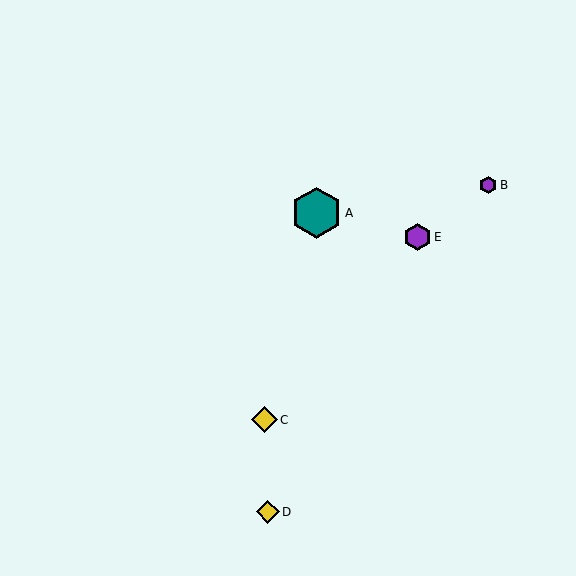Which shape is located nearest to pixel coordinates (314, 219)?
The teal hexagon (labeled A) at (316, 213) is nearest to that location.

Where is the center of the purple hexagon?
The center of the purple hexagon is at (418, 237).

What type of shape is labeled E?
Shape E is a purple hexagon.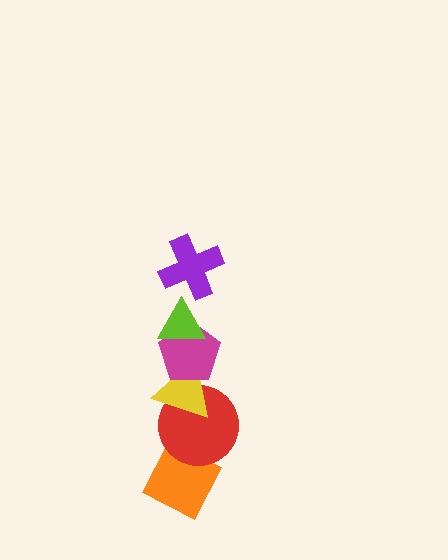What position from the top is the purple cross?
The purple cross is 1st from the top.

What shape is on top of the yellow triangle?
The magenta pentagon is on top of the yellow triangle.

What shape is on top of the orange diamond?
The red circle is on top of the orange diamond.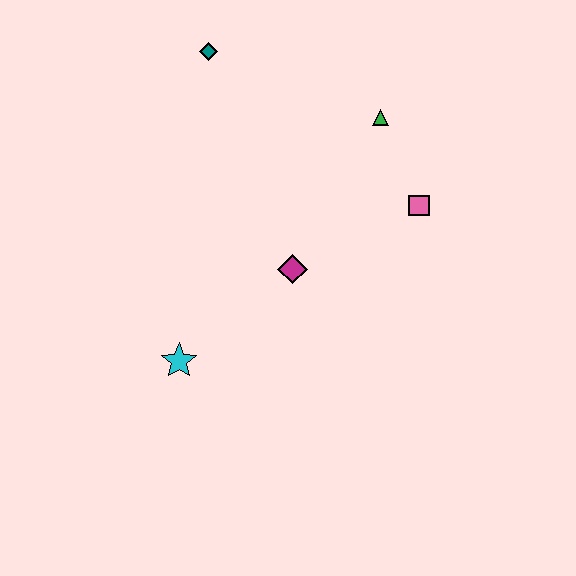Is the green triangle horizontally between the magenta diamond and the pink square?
Yes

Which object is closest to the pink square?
The green triangle is closest to the pink square.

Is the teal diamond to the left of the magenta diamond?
Yes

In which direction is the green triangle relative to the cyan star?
The green triangle is above the cyan star.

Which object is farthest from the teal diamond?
The cyan star is farthest from the teal diamond.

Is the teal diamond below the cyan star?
No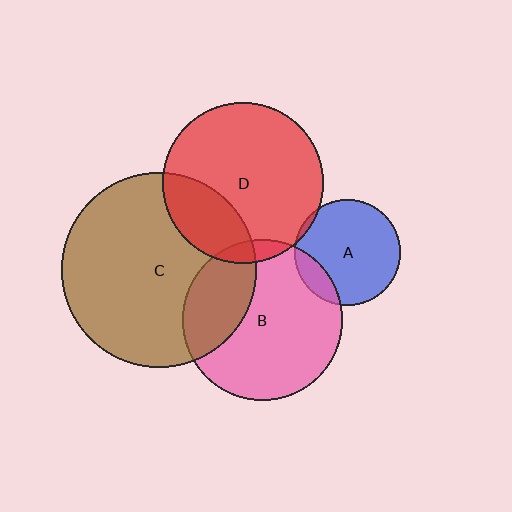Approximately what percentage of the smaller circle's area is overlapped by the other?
Approximately 30%.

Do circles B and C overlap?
Yes.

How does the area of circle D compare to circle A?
Approximately 2.3 times.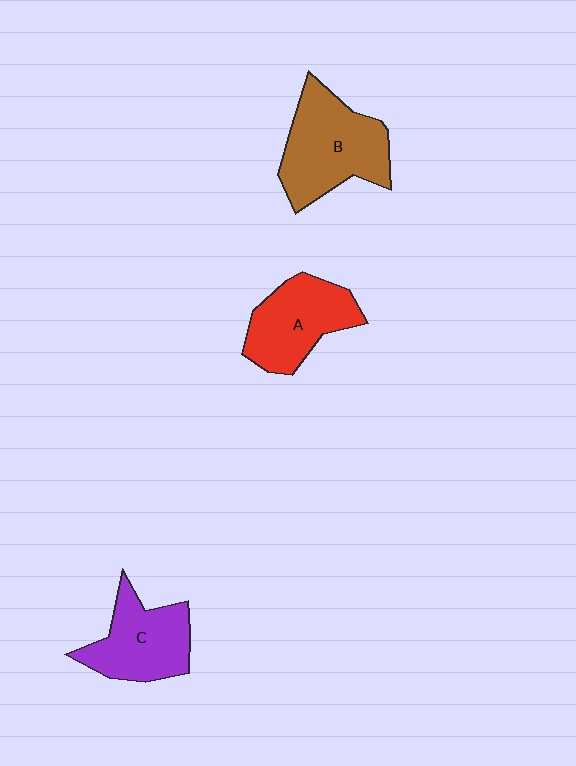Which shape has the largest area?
Shape B (brown).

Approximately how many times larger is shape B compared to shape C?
Approximately 1.3 times.